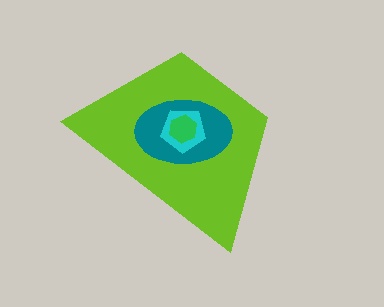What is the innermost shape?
The green hexagon.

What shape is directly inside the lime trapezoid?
The teal ellipse.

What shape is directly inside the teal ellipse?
The cyan pentagon.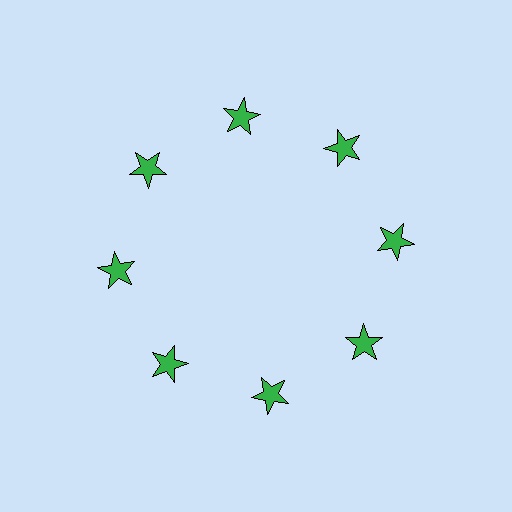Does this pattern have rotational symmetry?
Yes, this pattern has 8-fold rotational symmetry. It looks the same after rotating 45 degrees around the center.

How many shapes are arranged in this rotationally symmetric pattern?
There are 8 shapes, arranged in 8 groups of 1.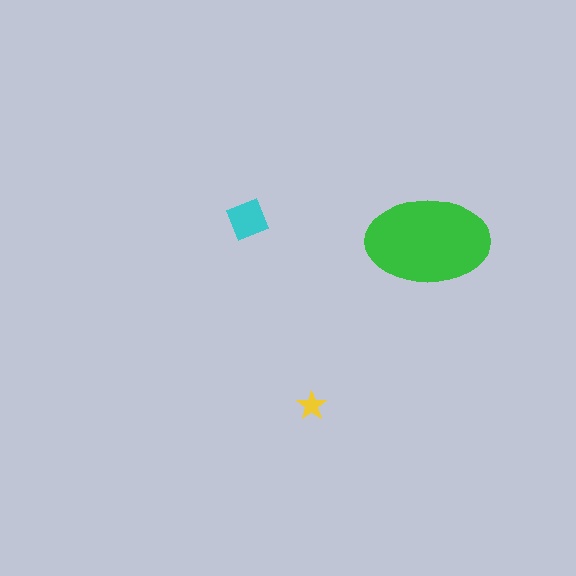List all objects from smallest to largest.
The yellow star, the cyan square, the green ellipse.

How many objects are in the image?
There are 3 objects in the image.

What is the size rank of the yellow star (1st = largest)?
3rd.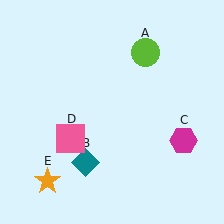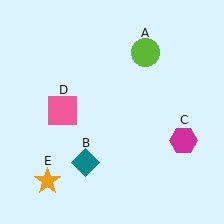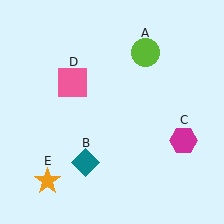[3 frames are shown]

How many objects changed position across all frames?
1 object changed position: pink square (object D).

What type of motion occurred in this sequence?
The pink square (object D) rotated clockwise around the center of the scene.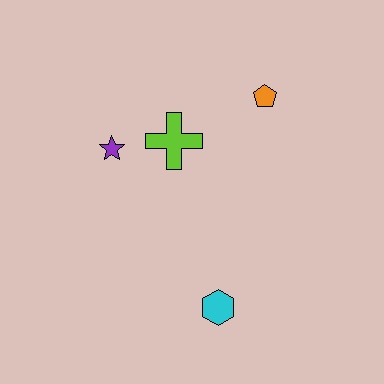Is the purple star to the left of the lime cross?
Yes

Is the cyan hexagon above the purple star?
No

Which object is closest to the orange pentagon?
The lime cross is closest to the orange pentagon.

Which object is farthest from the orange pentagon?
The cyan hexagon is farthest from the orange pentagon.